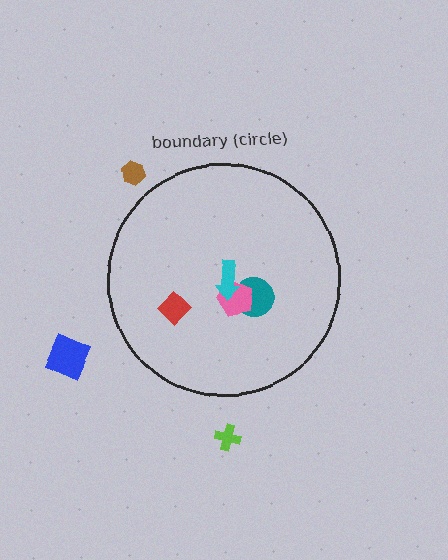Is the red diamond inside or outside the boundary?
Inside.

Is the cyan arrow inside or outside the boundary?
Inside.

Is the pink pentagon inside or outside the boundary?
Inside.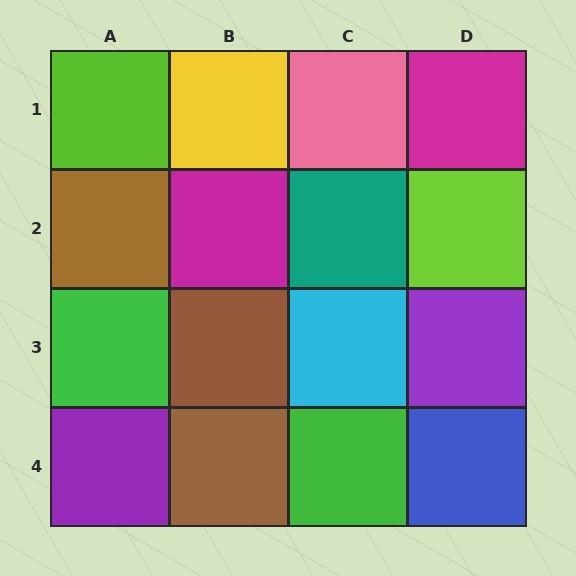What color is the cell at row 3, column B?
Brown.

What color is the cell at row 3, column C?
Cyan.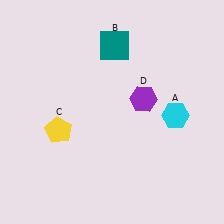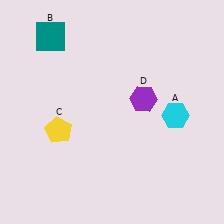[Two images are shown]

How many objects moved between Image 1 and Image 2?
1 object moved between the two images.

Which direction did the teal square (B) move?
The teal square (B) moved left.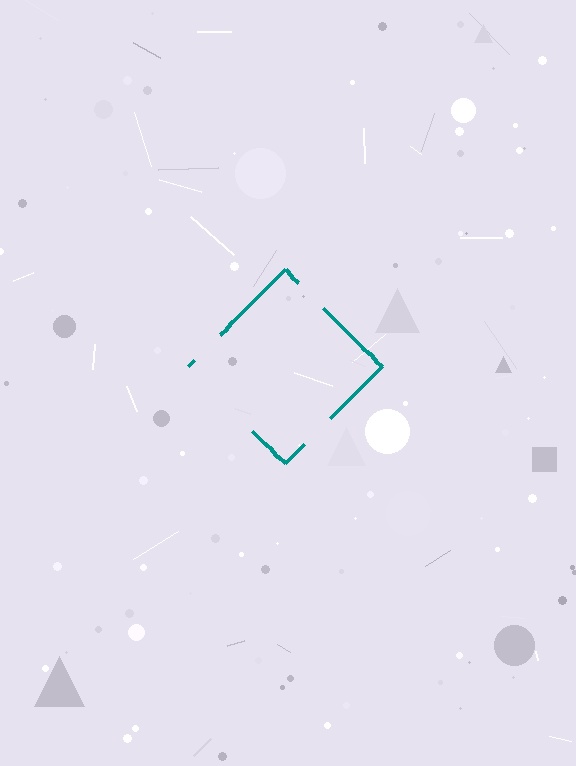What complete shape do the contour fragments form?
The contour fragments form a diamond.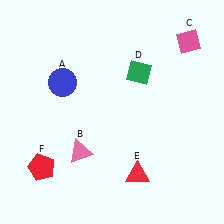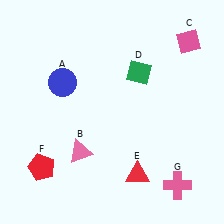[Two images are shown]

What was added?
A pink cross (G) was added in Image 2.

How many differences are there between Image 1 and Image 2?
There is 1 difference between the two images.